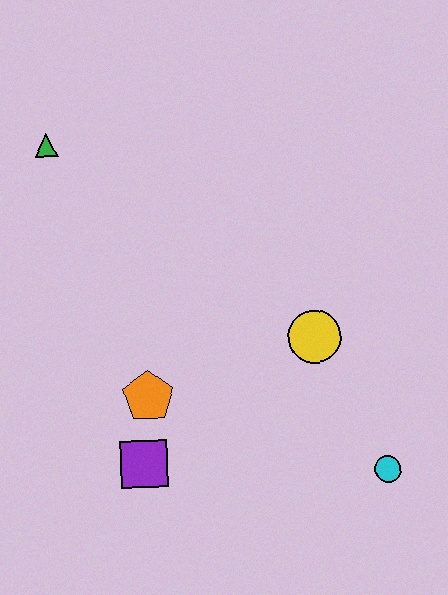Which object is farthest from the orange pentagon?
The green triangle is farthest from the orange pentagon.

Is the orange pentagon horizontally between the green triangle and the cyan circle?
Yes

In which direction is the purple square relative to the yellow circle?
The purple square is to the left of the yellow circle.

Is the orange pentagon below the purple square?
No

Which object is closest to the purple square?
The orange pentagon is closest to the purple square.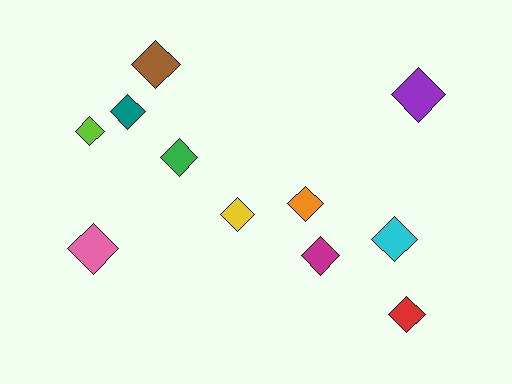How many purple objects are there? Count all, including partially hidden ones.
There is 1 purple object.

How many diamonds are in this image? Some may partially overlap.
There are 11 diamonds.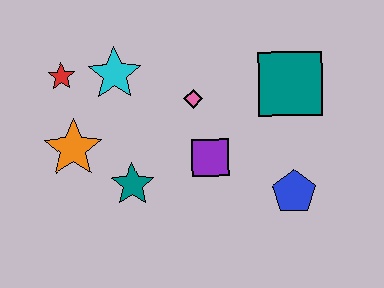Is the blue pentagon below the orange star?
Yes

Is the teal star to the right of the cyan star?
Yes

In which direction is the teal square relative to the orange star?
The teal square is to the right of the orange star.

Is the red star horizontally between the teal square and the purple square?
No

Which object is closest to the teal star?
The orange star is closest to the teal star.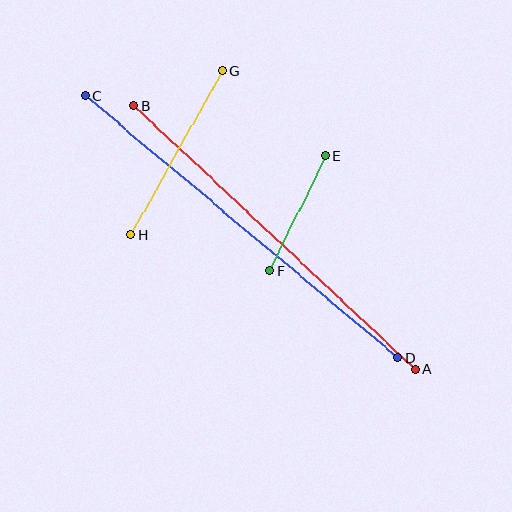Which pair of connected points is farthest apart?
Points C and D are farthest apart.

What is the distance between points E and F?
The distance is approximately 128 pixels.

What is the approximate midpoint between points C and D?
The midpoint is at approximately (241, 227) pixels.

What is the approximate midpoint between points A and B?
The midpoint is at approximately (274, 237) pixels.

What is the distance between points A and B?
The distance is approximately 386 pixels.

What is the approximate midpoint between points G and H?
The midpoint is at approximately (177, 152) pixels.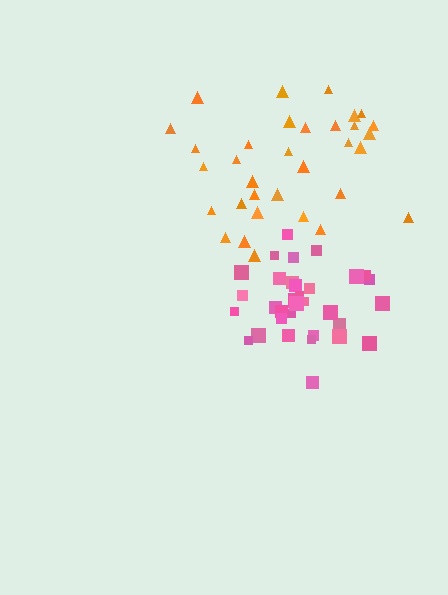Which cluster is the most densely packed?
Pink.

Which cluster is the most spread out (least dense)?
Orange.